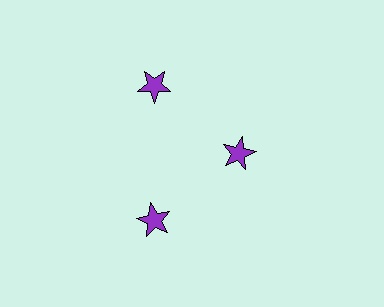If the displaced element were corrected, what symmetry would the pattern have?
It would have 3-fold rotational symmetry — the pattern would map onto itself every 120 degrees.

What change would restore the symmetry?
The symmetry would be restored by moving it outward, back onto the ring so that all 3 stars sit at equal angles and equal distance from the center.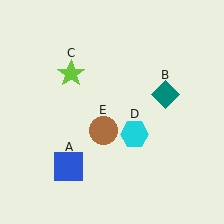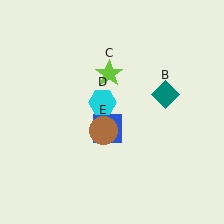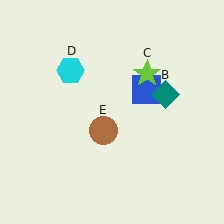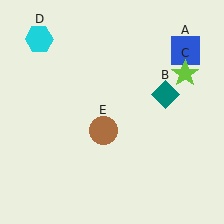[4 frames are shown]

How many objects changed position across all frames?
3 objects changed position: blue square (object A), lime star (object C), cyan hexagon (object D).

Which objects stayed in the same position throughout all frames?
Teal diamond (object B) and brown circle (object E) remained stationary.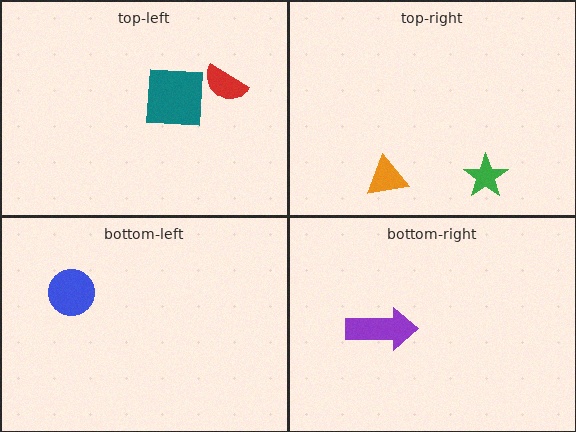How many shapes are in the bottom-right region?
1.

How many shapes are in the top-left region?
2.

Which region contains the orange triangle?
The top-right region.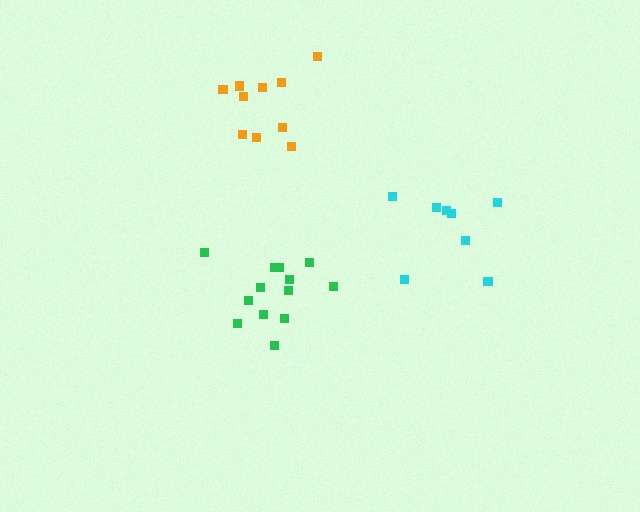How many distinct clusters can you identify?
There are 3 distinct clusters.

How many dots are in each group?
Group 1: 13 dots, Group 2: 8 dots, Group 3: 10 dots (31 total).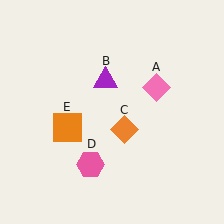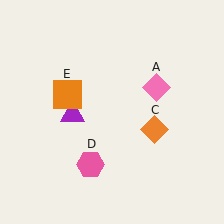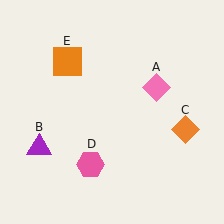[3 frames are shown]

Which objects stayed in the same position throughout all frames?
Pink diamond (object A) and pink hexagon (object D) remained stationary.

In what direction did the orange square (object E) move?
The orange square (object E) moved up.